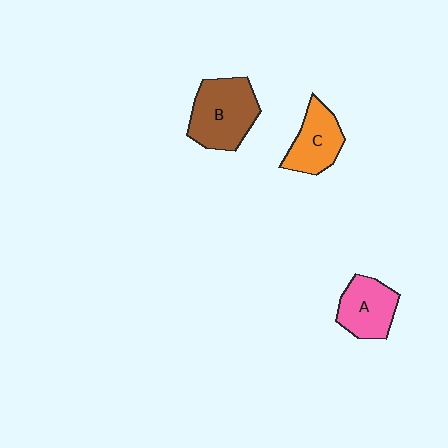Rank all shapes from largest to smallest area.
From largest to smallest: B (brown), A (pink), C (orange).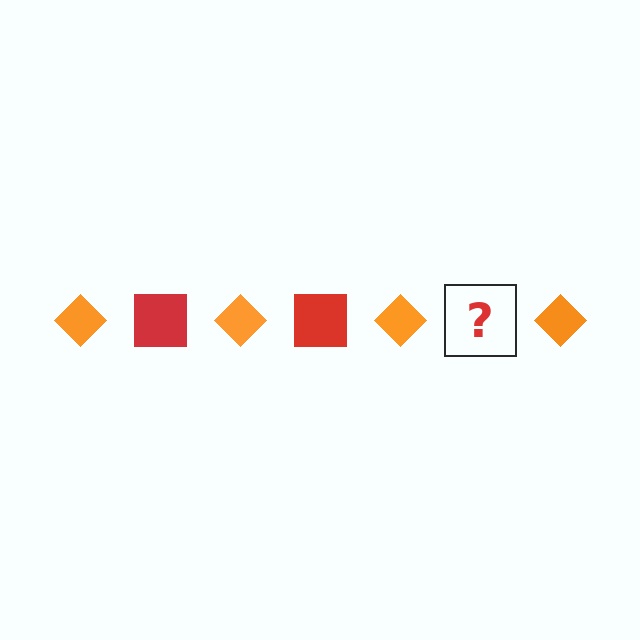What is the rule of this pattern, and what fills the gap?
The rule is that the pattern alternates between orange diamond and red square. The gap should be filled with a red square.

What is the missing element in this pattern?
The missing element is a red square.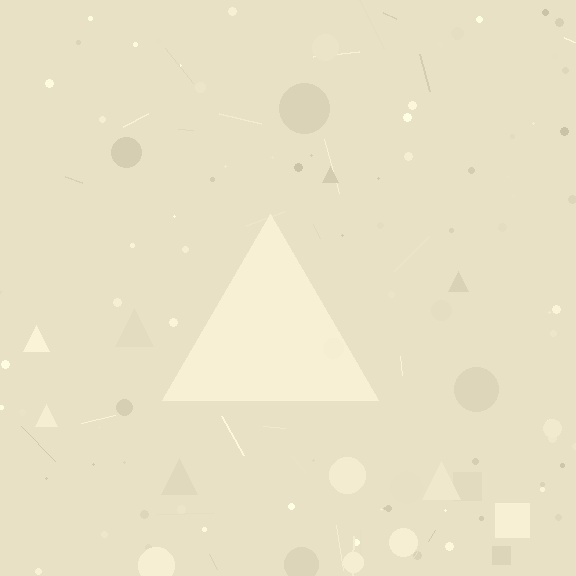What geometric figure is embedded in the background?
A triangle is embedded in the background.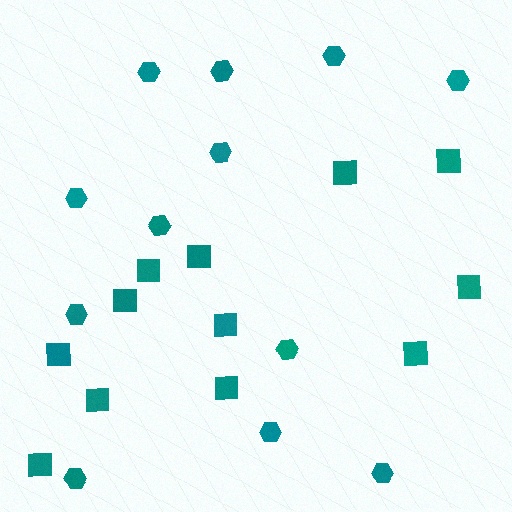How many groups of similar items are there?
There are 2 groups: one group of hexagons (12) and one group of squares (12).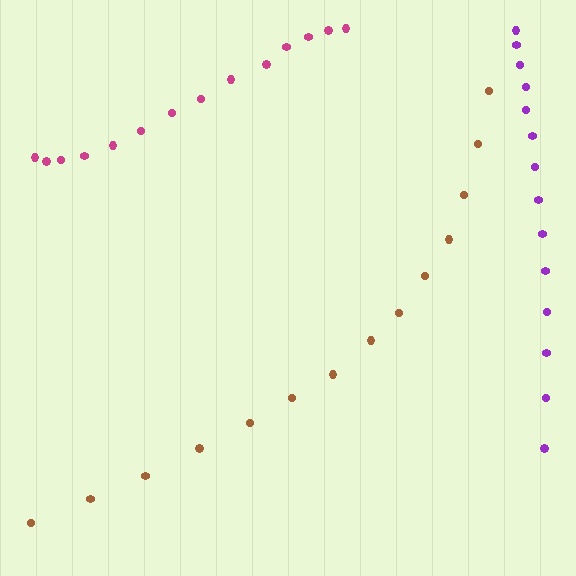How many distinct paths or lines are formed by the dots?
There are 3 distinct paths.